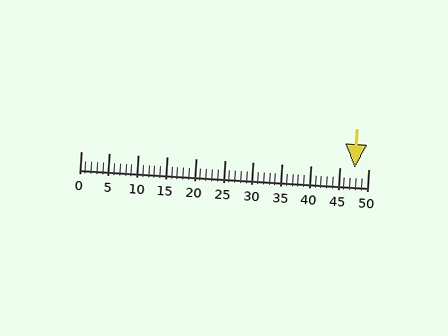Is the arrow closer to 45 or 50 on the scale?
The arrow is closer to 50.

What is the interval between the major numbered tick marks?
The major tick marks are spaced 5 units apart.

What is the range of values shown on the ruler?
The ruler shows values from 0 to 50.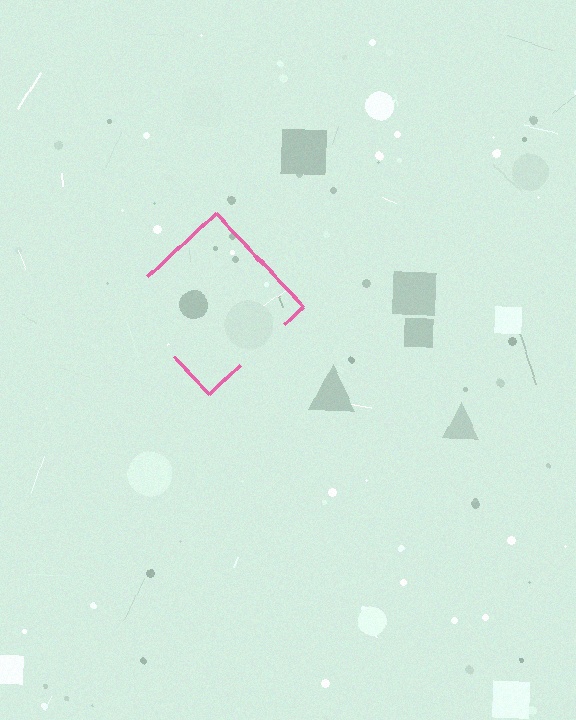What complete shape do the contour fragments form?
The contour fragments form a diamond.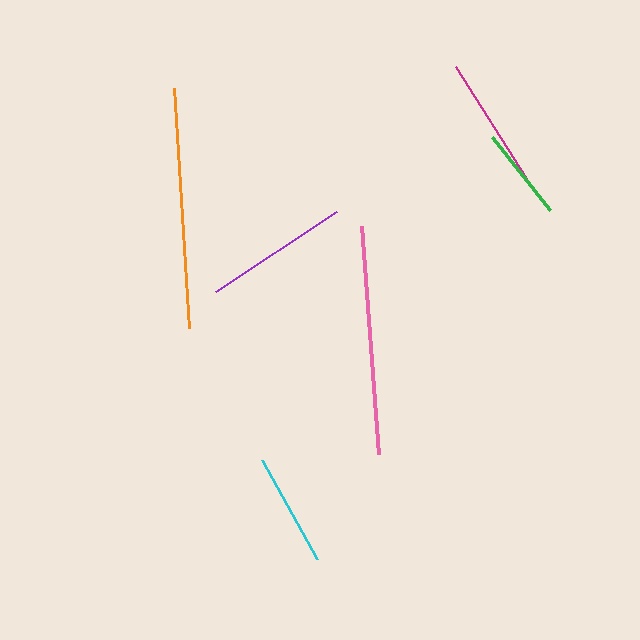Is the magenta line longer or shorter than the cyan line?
The magenta line is longer than the cyan line.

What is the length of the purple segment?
The purple segment is approximately 145 pixels long.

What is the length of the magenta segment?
The magenta segment is approximately 133 pixels long.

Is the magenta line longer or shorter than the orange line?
The orange line is longer than the magenta line.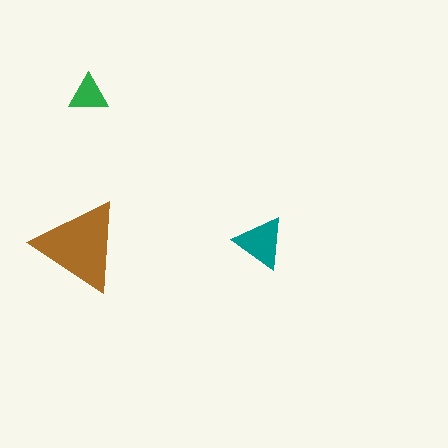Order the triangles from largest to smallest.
the brown one, the teal one, the green one.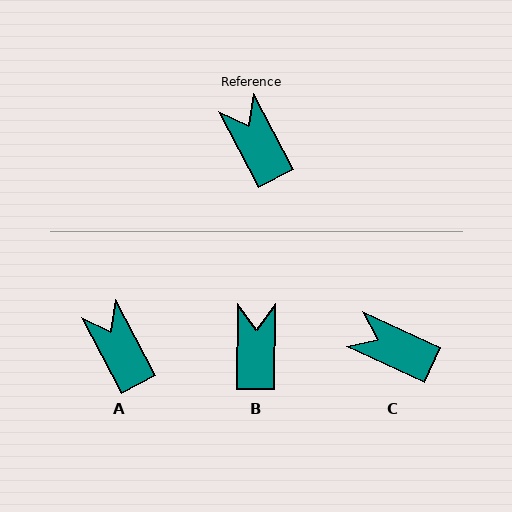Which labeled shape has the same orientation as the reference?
A.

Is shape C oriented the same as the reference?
No, it is off by about 38 degrees.